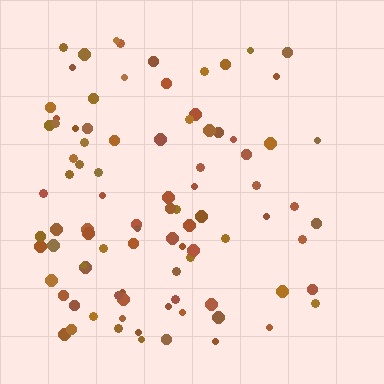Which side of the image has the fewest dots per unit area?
The right.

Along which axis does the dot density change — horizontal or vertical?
Horizontal.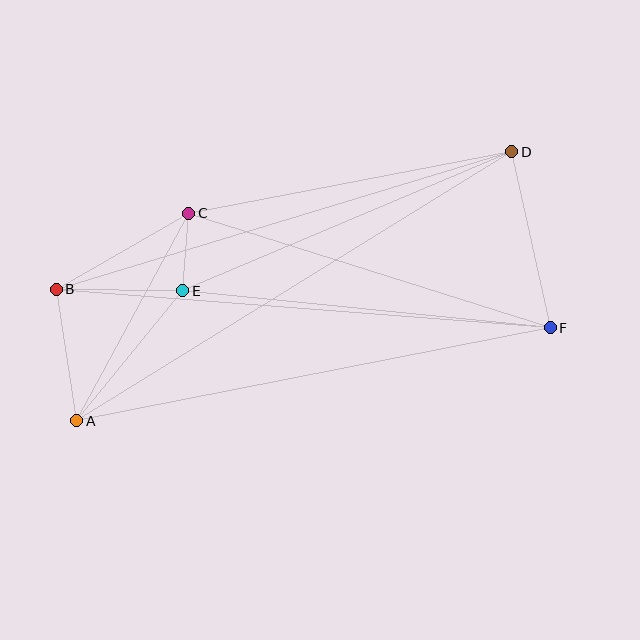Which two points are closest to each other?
Points C and E are closest to each other.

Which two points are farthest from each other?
Points A and D are farthest from each other.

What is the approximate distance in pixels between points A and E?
The distance between A and E is approximately 168 pixels.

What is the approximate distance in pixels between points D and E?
The distance between D and E is approximately 357 pixels.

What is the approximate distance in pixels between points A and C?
The distance between A and C is approximately 236 pixels.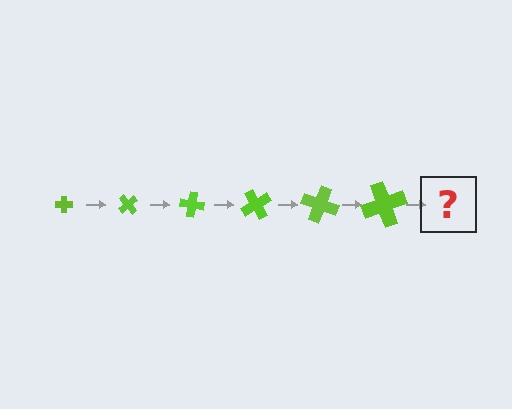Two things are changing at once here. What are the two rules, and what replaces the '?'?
The two rules are that the cross grows larger each step and it rotates 50 degrees each step. The '?' should be a cross, larger than the previous one and rotated 300 degrees from the start.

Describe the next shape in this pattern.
It should be a cross, larger than the previous one and rotated 300 degrees from the start.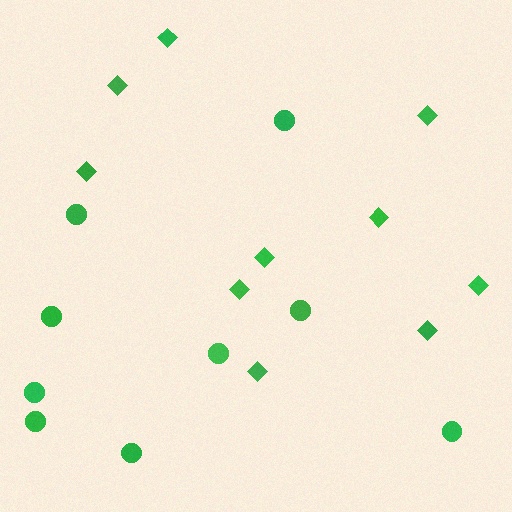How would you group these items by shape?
There are 2 groups: one group of diamonds (10) and one group of circles (9).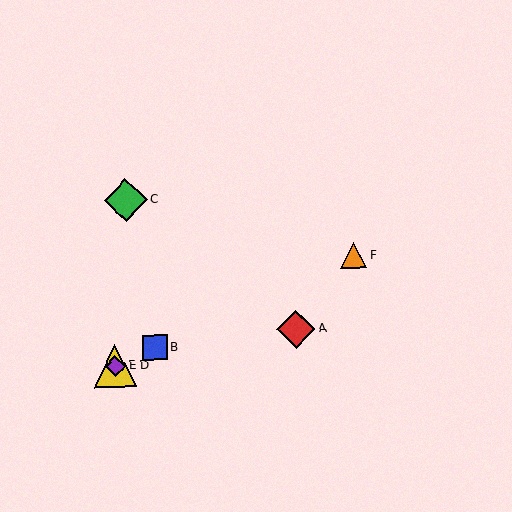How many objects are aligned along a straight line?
4 objects (B, D, E, F) are aligned along a straight line.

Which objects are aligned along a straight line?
Objects B, D, E, F are aligned along a straight line.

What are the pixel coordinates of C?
Object C is at (126, 200).